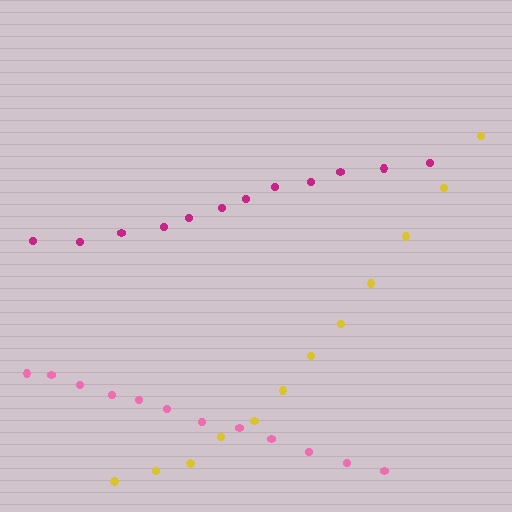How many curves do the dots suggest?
There are 3 distinct paths.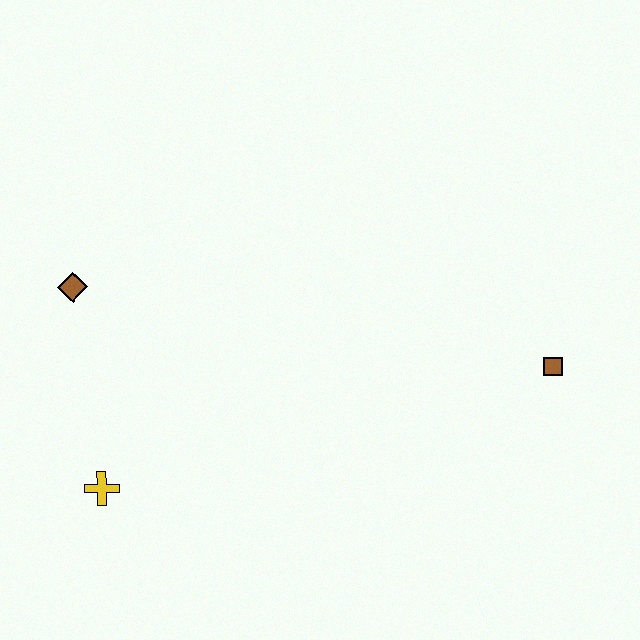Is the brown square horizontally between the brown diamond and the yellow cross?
No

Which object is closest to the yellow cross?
The brown diamond is closest to the yellow cross.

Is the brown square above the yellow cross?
Yes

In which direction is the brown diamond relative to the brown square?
The brown diamond is to the left of the brown square.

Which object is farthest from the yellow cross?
The brown square is farthest from the yellow cross.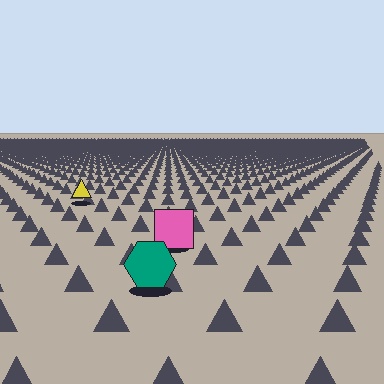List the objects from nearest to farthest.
From nearest to farthest: the teal hexagon, the pink square, the yellow triangle.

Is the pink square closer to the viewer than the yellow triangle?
Yes. The pink square is closer — you can tell from the texture gradient: the ground texture is coarser near it.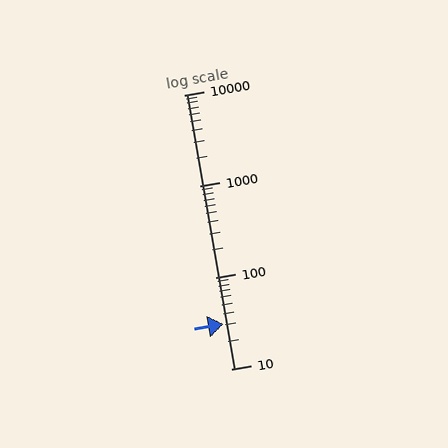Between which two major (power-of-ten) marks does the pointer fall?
The pointer is between 10 and 100.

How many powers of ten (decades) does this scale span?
The scale spans 3 decades, from 10 to 10000.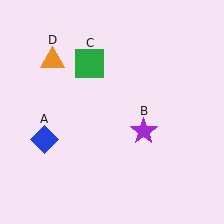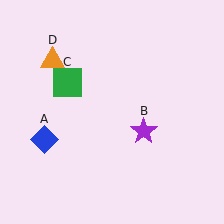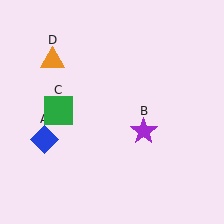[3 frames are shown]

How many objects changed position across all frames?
1 object changed position: green square (object C).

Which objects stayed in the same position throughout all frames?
Blue diamond (object A) and purple star (object B) and orange triangle (object D) remained stationary.